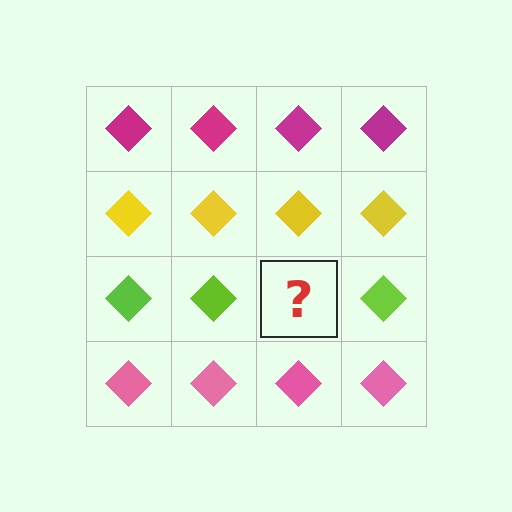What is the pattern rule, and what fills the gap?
The rule is that each row has a consistent color. The gap should be filled with a lime diamond.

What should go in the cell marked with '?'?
The missing cell should contain a lime diamond.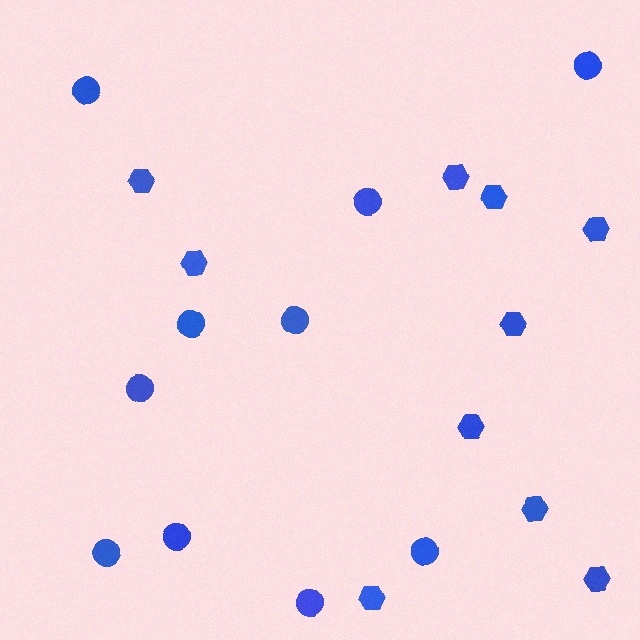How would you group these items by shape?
There are 2 groups: one group of hexagons (10) and one group of circles (10).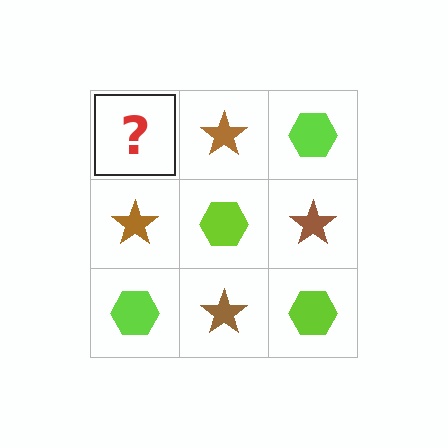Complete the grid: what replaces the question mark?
The question mark should be replaced with a lime hexagon.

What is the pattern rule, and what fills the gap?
The rule is that it alternates lime hexagon and brown star in a checkerboard pattern. The gap should be filled with a lime hexagon.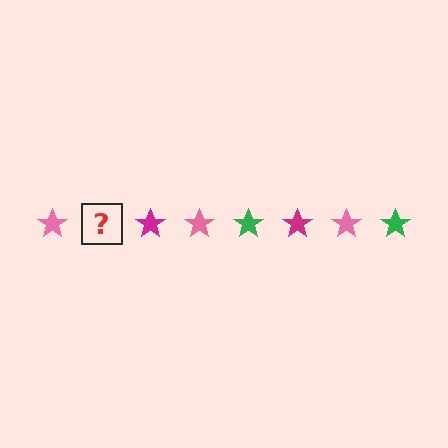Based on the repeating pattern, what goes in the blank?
The blank should be a green star.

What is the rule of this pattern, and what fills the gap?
The rule is that the pattern cycles through pink, green, magenta stars. The gap should be filled with a green star.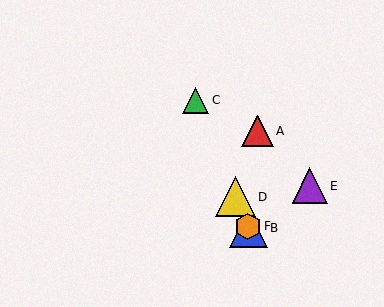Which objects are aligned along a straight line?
Objects B, C, D, F are aligned along a straight line.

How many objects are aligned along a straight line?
4 objects (B, C, D, F) are aligned along a straight line.